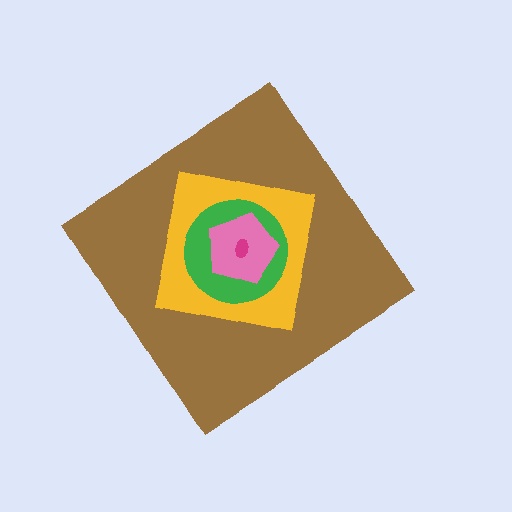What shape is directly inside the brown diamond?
The yellow square.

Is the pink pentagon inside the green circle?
Yes.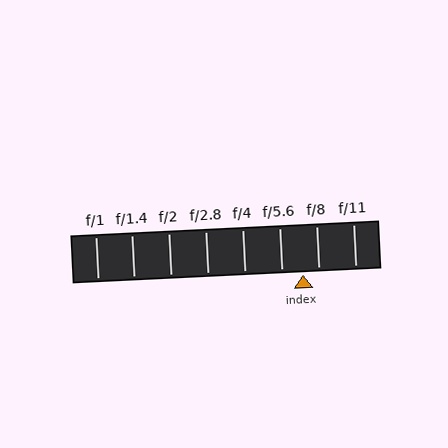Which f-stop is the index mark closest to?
The index mark is closest to f/8.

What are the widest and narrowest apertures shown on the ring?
The widest aperture shown is f/1 and the narrowest is f/11.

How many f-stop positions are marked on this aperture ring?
There are 8 f-stop positions marked.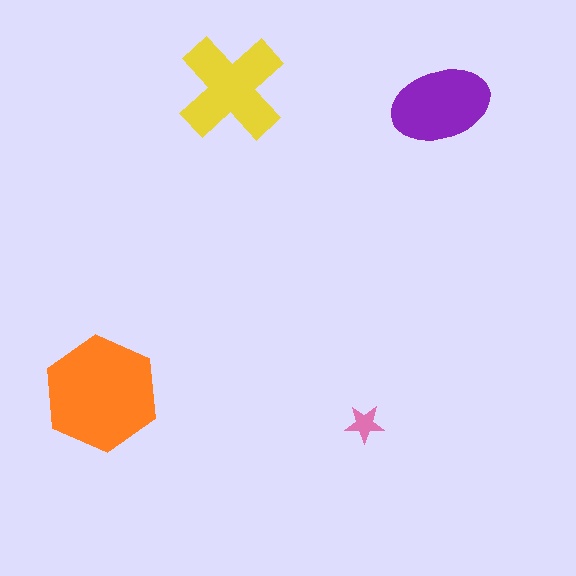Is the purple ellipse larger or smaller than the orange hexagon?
Smaller.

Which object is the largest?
The orange hexagon.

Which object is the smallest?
The pink star.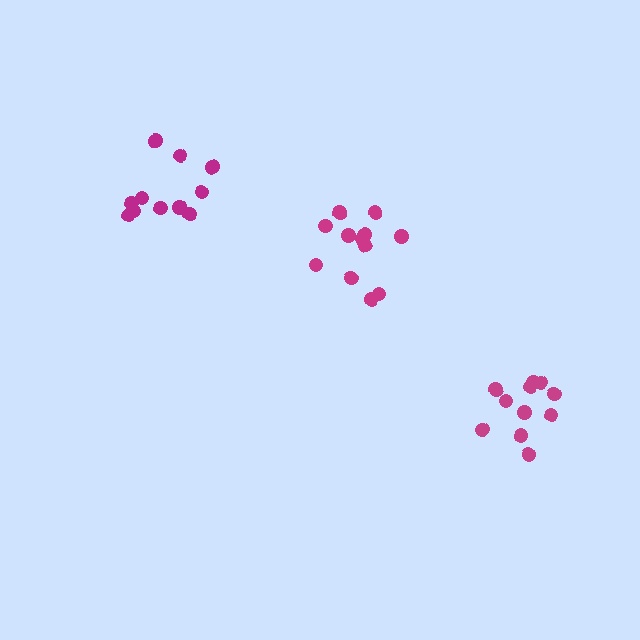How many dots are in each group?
Group 1: 11 dots, Group 2: 11 dots, Group 3: 12 dots (34 total).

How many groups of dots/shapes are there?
There are 3 groups.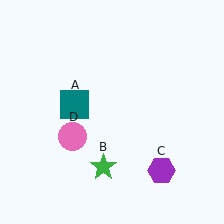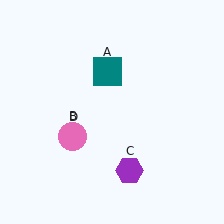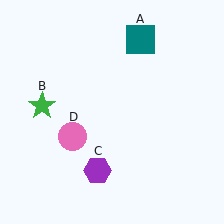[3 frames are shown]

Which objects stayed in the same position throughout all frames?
Pink circle (object D) remained stationary.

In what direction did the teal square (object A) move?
The teal square (object A) moved up and to the right.